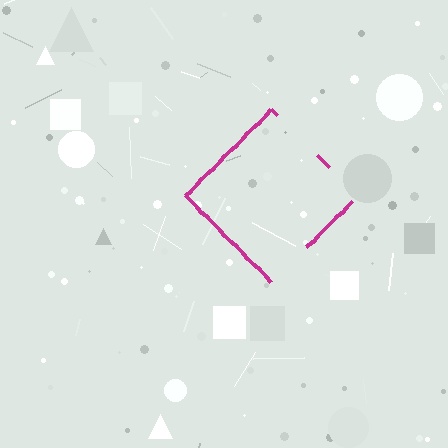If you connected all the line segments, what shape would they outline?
They would outline a diamond.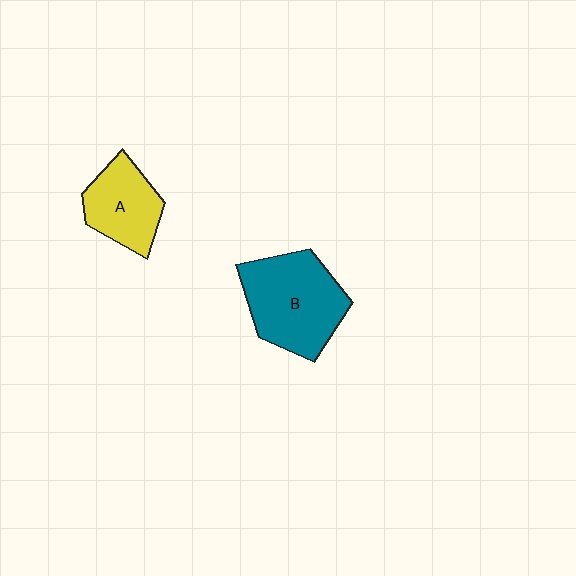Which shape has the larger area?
Shape B (teal).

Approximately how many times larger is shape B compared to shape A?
Approximately 1.6 times.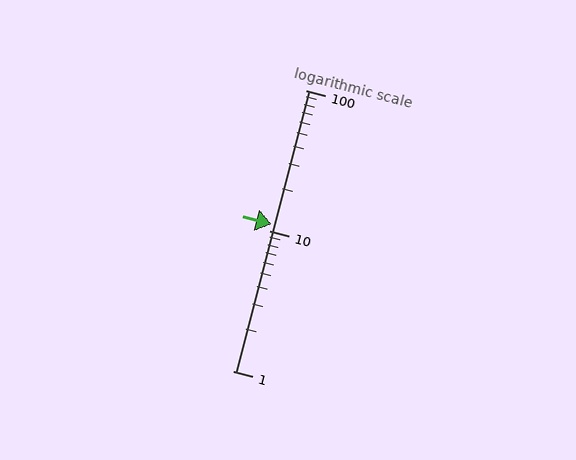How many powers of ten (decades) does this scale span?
The scale spans 2 decades, from 1 to 100.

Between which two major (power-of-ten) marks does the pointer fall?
The pointer is between 10 and 100.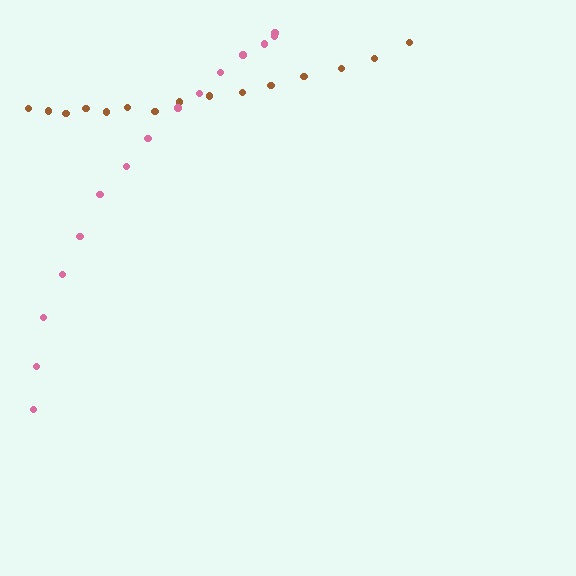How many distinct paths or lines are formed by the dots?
There are 2 distinct paths.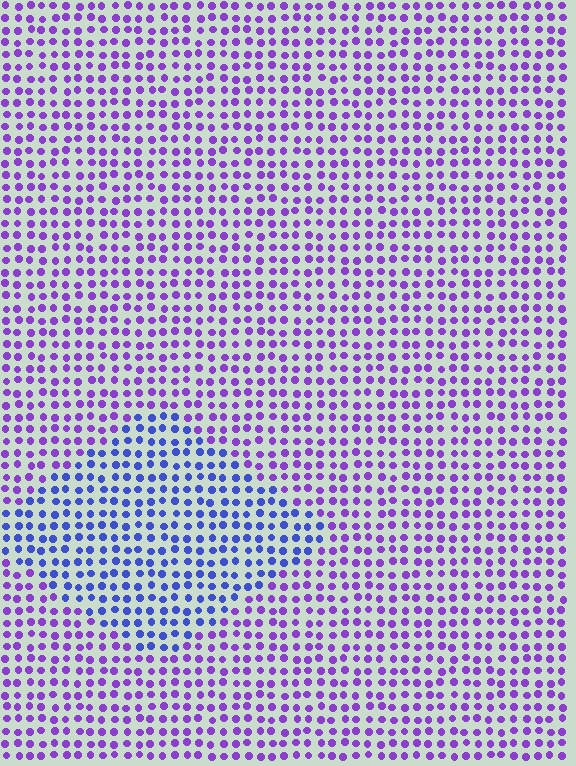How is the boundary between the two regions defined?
The boundary is defined purely by a slight shift in hue (about 40 degrees). Spacing, size, and orientation are identical on both sides.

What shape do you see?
I see a diamond.